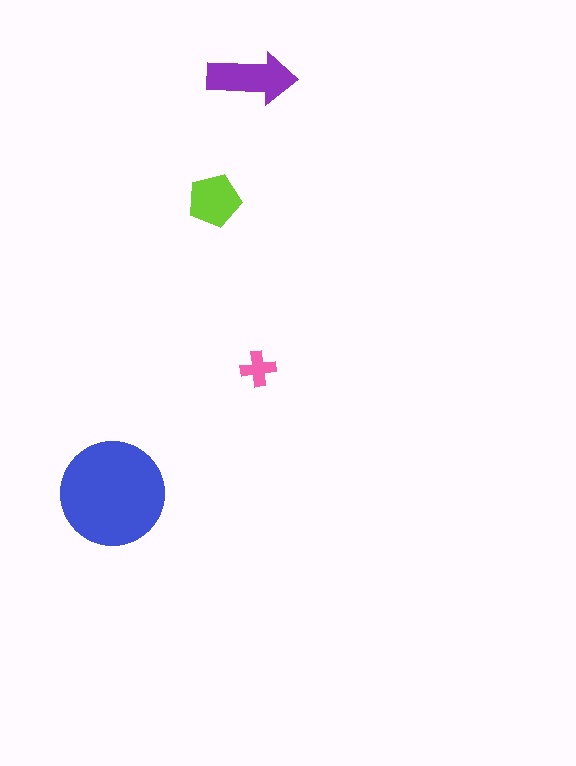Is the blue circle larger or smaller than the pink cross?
Larger.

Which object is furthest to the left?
The blue circle is leftmost.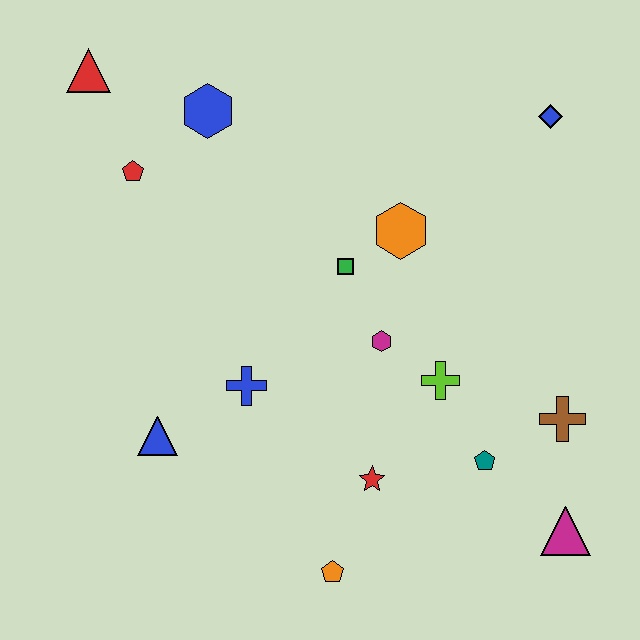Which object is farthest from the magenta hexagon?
The red triangle is farthest from the magenta hexagon.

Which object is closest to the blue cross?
The blue triangle is closest to the blue cross.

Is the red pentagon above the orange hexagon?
Yes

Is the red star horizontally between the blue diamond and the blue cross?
Yes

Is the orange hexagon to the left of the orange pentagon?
No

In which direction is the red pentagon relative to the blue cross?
The red pentagon is above the blue cross.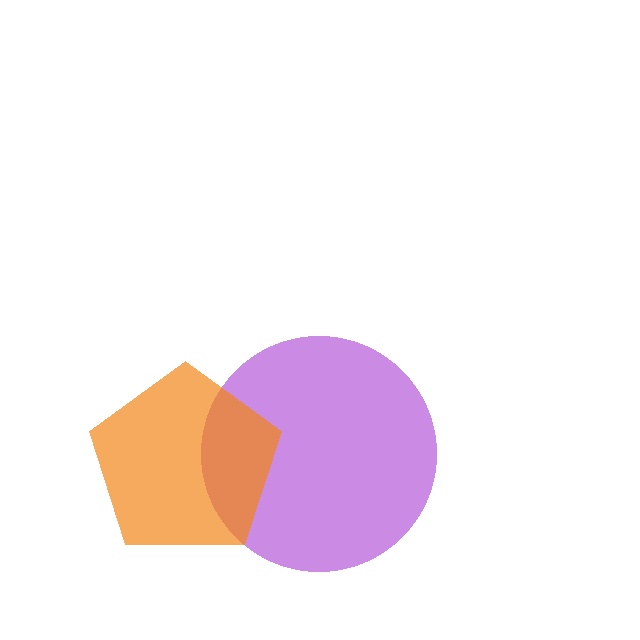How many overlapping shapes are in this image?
There are 2 overlapping shapes in the image.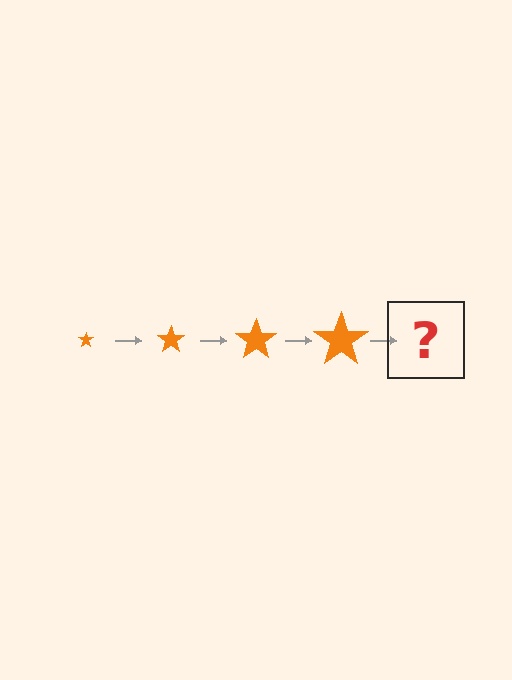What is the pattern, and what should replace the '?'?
The pattern is that the star gets progressively larger each step. The '?' should be an orange star, larger than the previous one.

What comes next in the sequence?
The next element should be an orange star, larger than the previous one.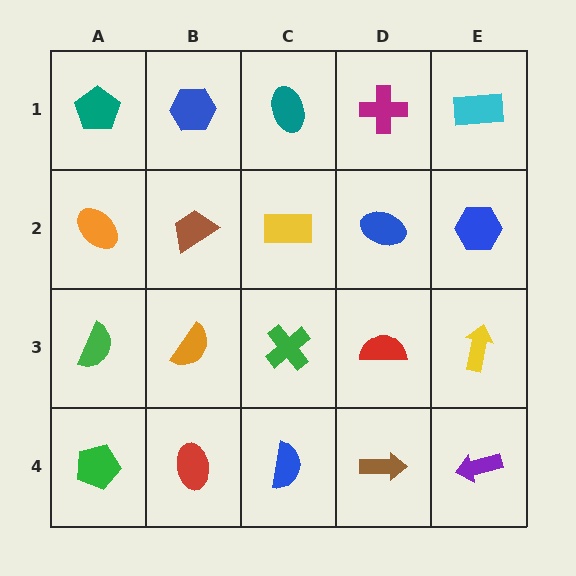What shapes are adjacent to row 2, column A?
A teal pentagon (row 1, column A), a green semicircle (row 3, column A), a brown trapezoid (row 2, column B).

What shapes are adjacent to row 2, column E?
A cyan rectangle (row 1, column E), a yellow arrow (row 3, column E), a blue ellipse (row 2, column D).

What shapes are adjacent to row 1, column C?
A yellow rectangle (row 2, column C), a blue hexagon (row 1, column B), a magenta cross (row 1, column D).